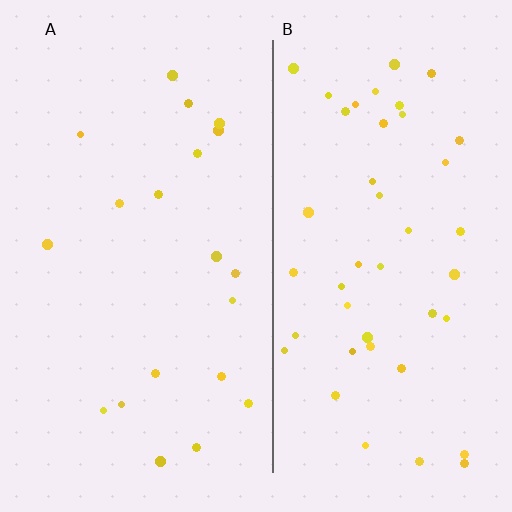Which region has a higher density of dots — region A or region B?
B (the right).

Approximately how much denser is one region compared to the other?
Approximately 2.2× — region B over region A.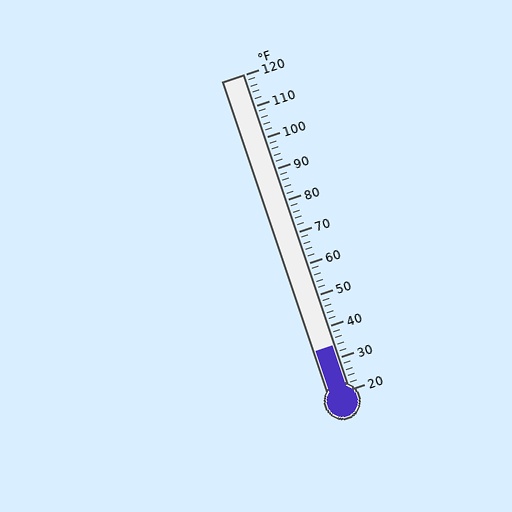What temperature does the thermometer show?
The thermometer shows approximately 34°F.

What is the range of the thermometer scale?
The thermometer scale ranges from 20°F to 120°F.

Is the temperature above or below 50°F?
The temperature is below 50°F.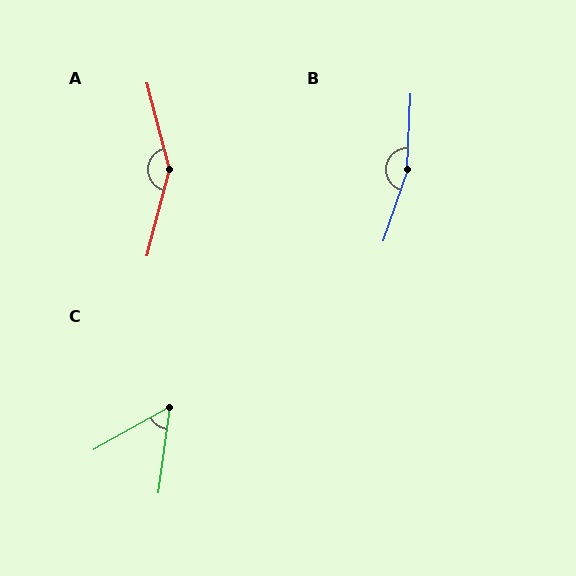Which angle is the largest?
B, at approximately 163 degrees.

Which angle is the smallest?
C, at approximately 53 degrees.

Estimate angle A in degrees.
Approximately 151 degrees.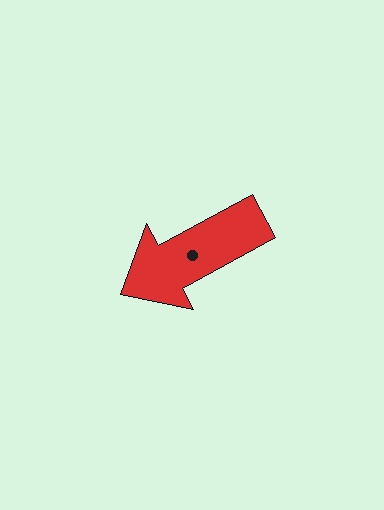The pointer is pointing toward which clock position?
Roughly 8 o'clock.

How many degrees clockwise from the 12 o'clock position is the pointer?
Approximately 241 degrees.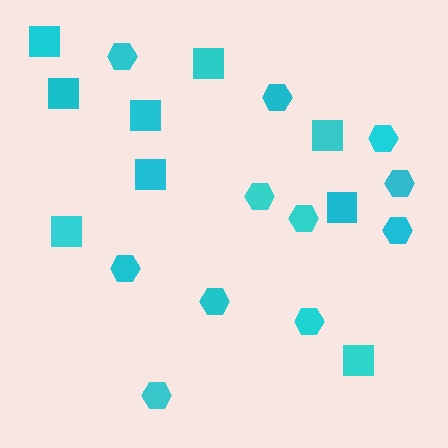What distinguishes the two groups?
There are 2 groups: one group of squares (9) and one group of hexagons (11).